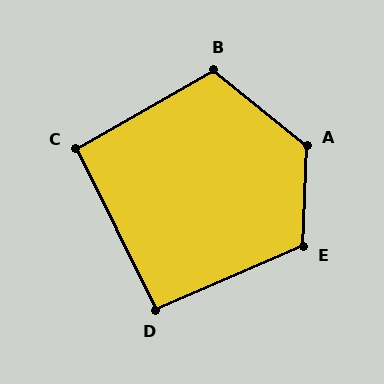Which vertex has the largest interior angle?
A, at approximately 127 degrees.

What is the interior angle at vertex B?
Approximately 111 degrees (obtuse).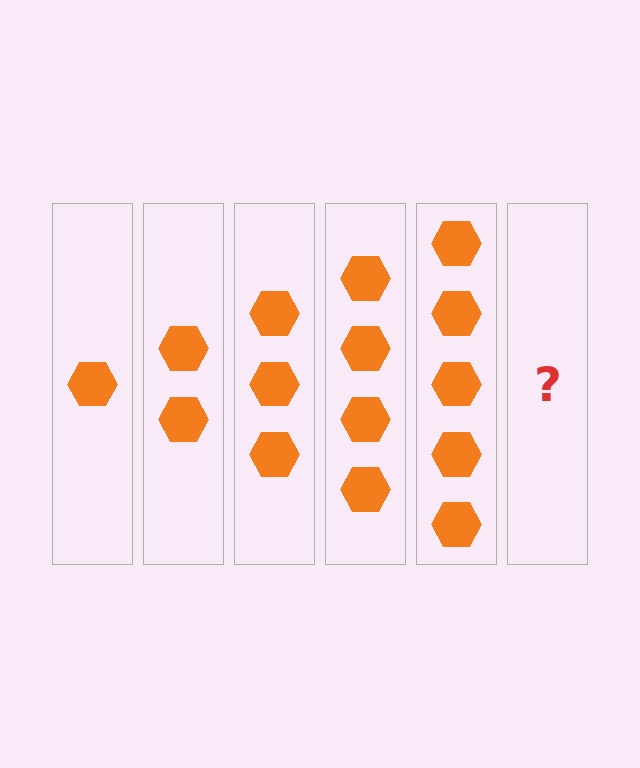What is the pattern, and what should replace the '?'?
The pattern is that each step adds one more hexagon. The '?' should be 6 hexagons.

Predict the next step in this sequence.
The next step is 6 hexagons.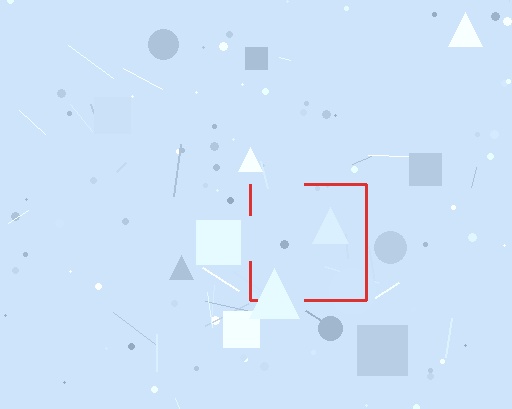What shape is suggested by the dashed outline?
The dashed outline suggests a square.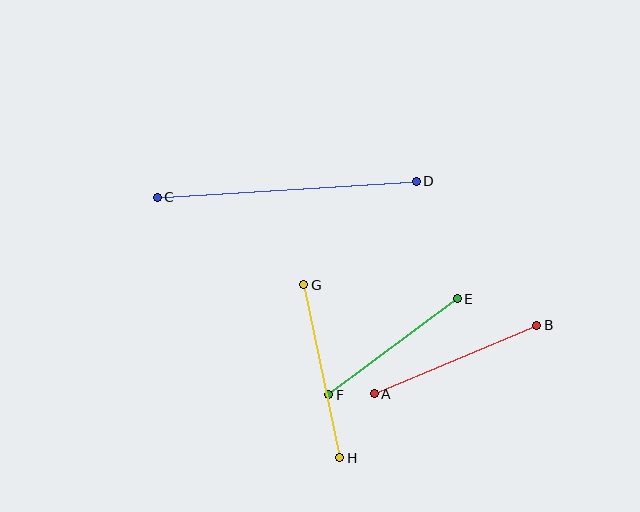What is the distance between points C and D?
The distance is approximately 260 pixels.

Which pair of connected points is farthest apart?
Points C and D are farthest apart.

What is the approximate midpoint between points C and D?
The midpoint is at approximately (287, 189) pixels.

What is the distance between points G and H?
The distance is approximately 177 pixels.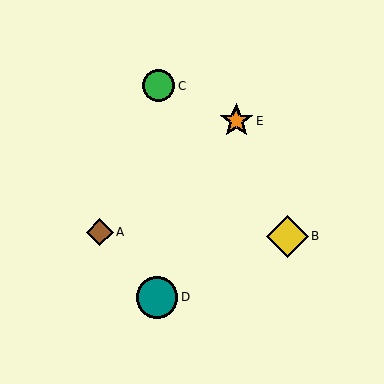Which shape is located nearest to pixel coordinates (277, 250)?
The yellow diamond (labeled B) at (287, 236) is nearest to that location.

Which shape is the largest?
The yellow diamond (labeled B) is the largest.